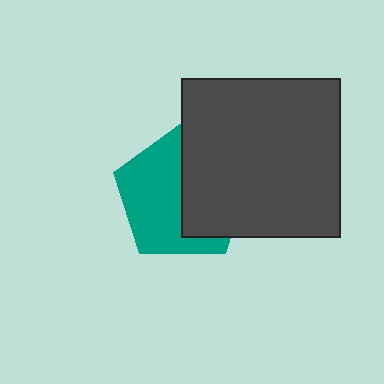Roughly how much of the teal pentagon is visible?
About half of it is visible (roughly 55%).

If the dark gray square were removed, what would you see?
You would see the complete teal pentagon.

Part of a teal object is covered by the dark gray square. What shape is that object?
It is a pentagon.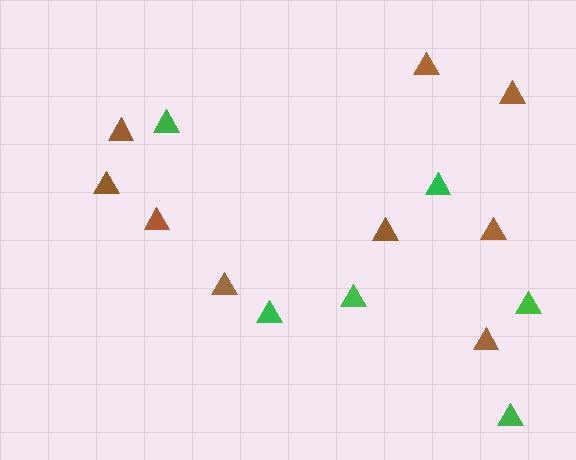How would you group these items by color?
There are 2 groups: one group of green triangles (6) and one group of brown triangles (9).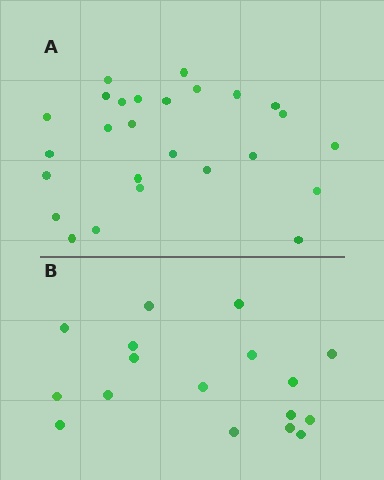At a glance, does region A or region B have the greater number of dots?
Region A (the top region) has more dots.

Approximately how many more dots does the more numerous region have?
Region A has roughly 8 or so more dots than region B.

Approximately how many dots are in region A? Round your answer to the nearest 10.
About 30 dots. (The exact count is 26, which rounds to 30.)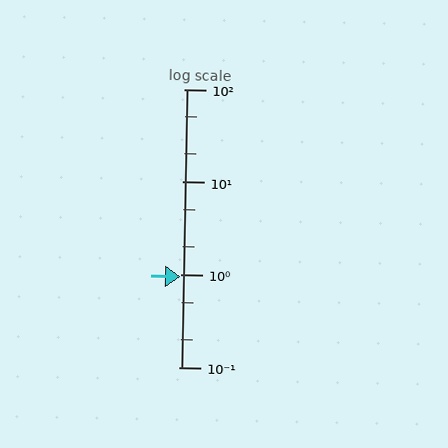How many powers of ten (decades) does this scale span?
The scale spans 3 decades, from 0.1 to 100.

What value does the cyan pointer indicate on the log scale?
The pointer indicates approximately 0.95.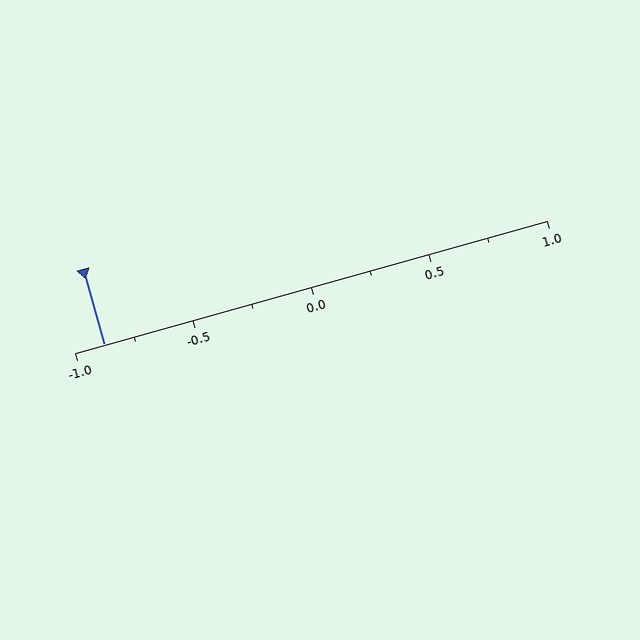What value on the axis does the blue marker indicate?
The marker indicates approximately -0.88.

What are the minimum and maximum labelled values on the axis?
The axis runs from -1.0 to 1.0.